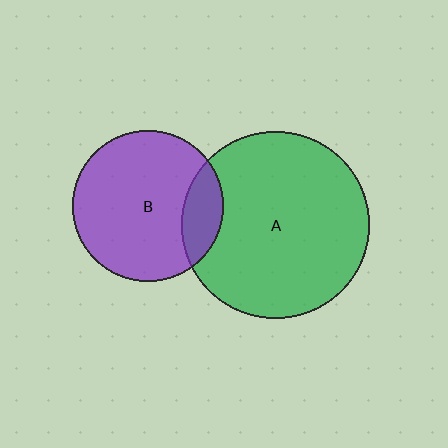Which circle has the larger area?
Circle A (green).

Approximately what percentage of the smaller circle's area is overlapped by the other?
Approximately 15%.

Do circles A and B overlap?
Yes.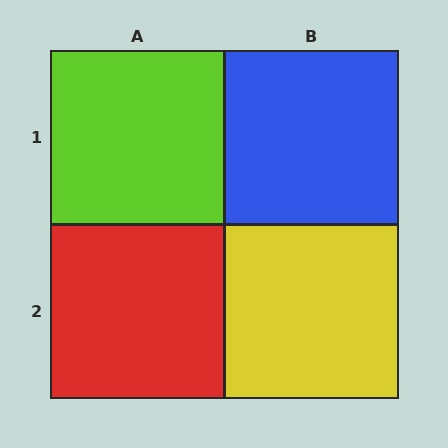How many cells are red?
1 cell is red.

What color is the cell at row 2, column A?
Red.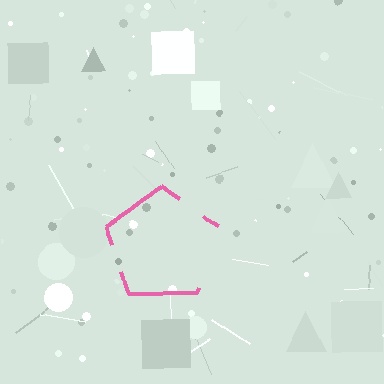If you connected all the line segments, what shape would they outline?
They would outline a pentagon.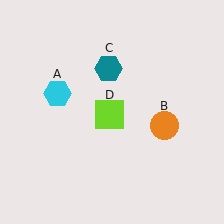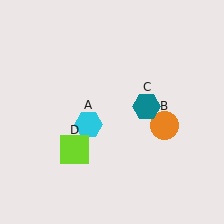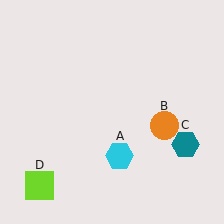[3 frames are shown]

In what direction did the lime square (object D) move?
The lime square (object D) moved down and to the left.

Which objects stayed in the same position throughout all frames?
Orange circle (object B) remained stationary.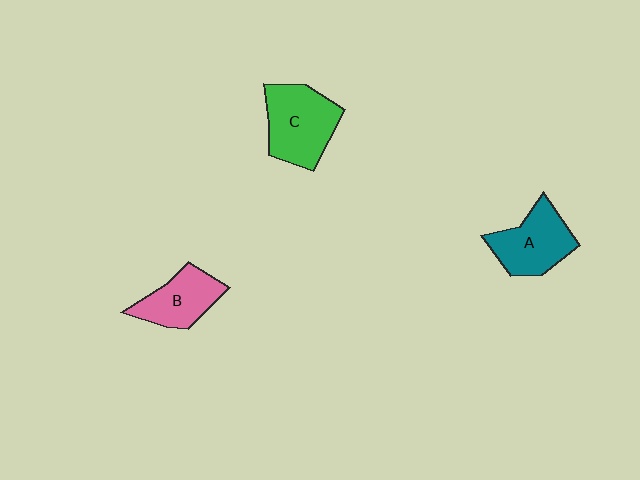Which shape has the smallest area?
Shape B (pink).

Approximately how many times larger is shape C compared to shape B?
Approximately 1.4 times.